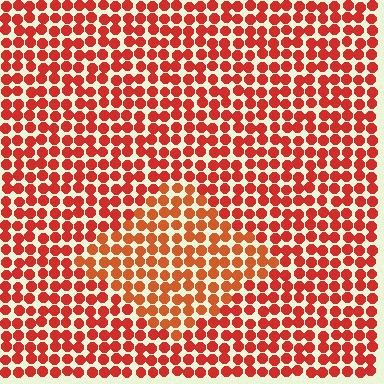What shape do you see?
I see a diamond.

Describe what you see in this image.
The image is filled with small red elements in a uniform arrangement. A diamond-shaped region is visible where the elements are tinted to a slightly different hue, forming a subtle color boundary.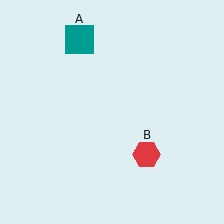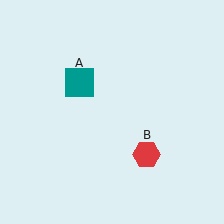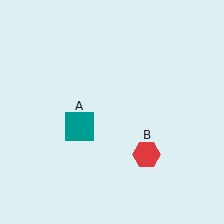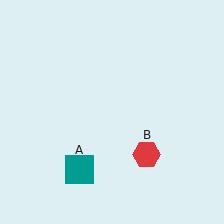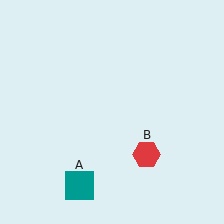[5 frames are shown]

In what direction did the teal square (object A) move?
The teal square (object A) moved down.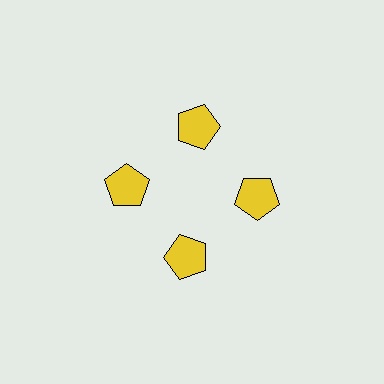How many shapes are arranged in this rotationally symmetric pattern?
There are 4 shapes, arranged in 4 groups of 1.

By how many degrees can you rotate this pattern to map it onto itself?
The pattern maps onto itself every 90 degrees of rotation.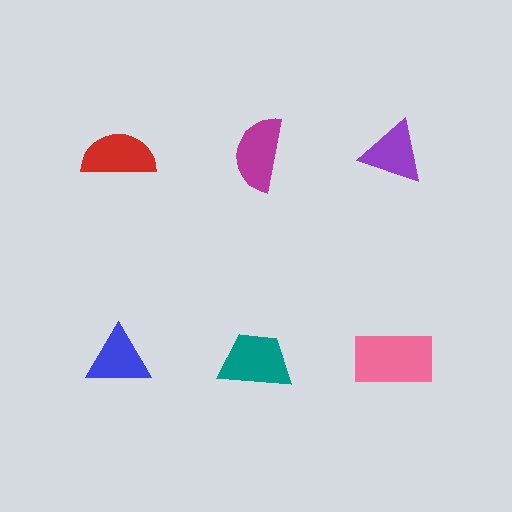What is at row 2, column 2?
A teal trapezoid.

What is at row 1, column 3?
A purple triangle.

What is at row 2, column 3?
A pink rectangle.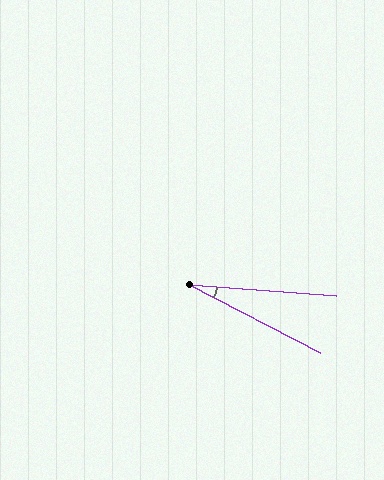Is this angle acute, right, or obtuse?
It is acute.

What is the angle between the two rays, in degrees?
Approximately 23 degrees.